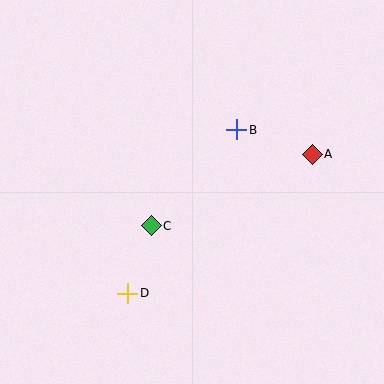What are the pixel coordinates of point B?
Point B is at (237, 130).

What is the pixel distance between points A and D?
The distance between A and D is 231 pixels.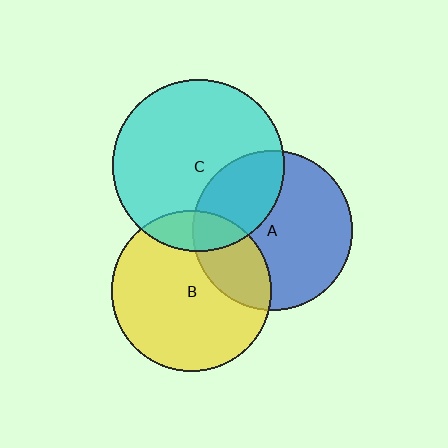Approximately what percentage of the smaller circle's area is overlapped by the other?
Approximately 15%.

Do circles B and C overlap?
Yes.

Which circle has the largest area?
Circle C (cyan).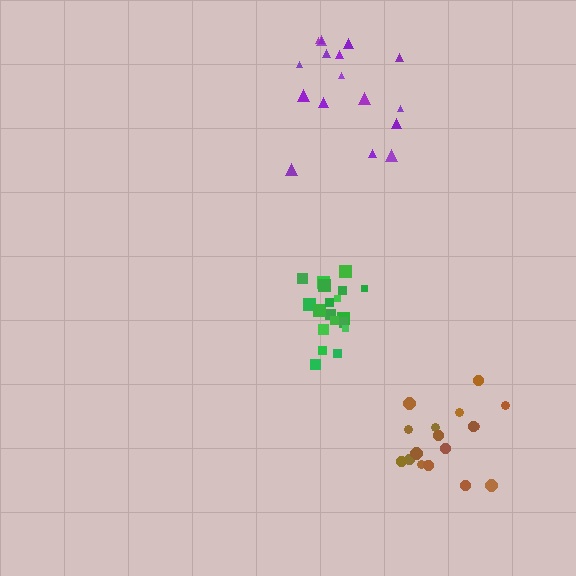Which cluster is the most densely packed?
Green.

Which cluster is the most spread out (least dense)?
Purple.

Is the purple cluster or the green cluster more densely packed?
Green.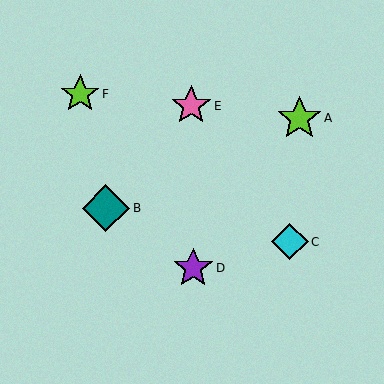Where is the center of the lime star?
The center of the lime star is at (80, 94).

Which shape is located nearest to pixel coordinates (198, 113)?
The pink star (labeled E) at (191, 106) is nearest to that location.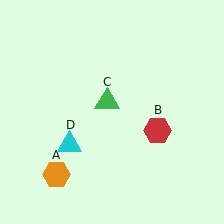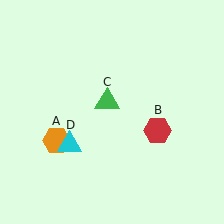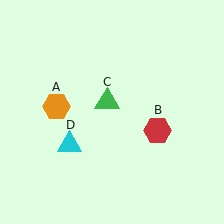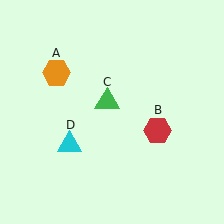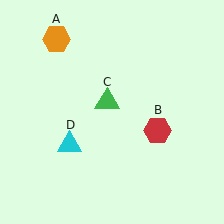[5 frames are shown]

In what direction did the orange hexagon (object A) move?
The orange hexagon (object A) moved up.